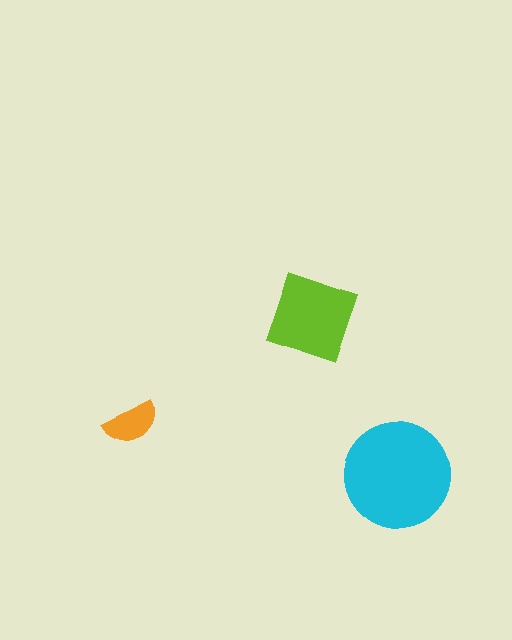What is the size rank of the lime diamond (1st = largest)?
2nd.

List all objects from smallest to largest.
The orange semicircle, the lime diamond, the cyan circle.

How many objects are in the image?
There are 3 objects in the image.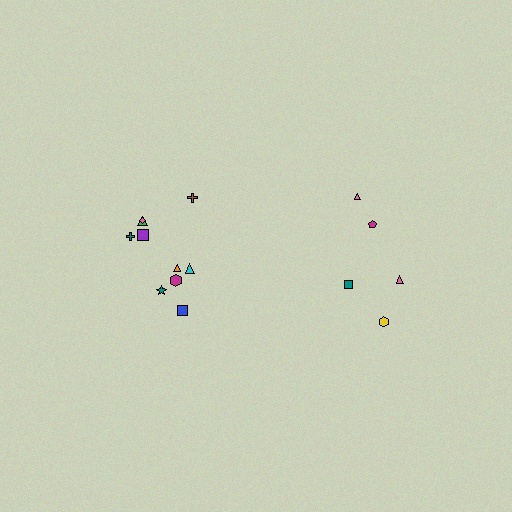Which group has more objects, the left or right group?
The left group.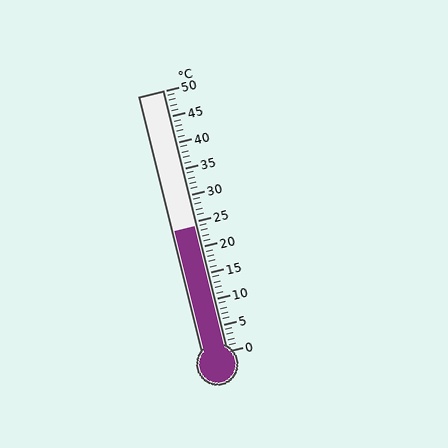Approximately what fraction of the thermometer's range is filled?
The thermometer is filled to approximately 50% of its range.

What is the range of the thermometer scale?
The thermometer scale ranges from 0°C to 50°C.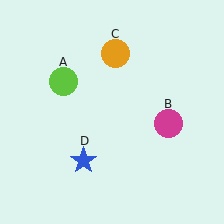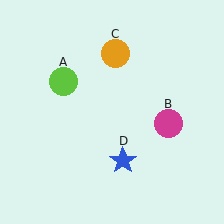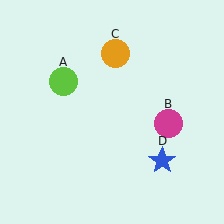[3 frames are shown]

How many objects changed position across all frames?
1 object changed position: blue star (object D).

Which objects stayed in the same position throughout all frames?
Lime circle (object A) and magenta circle (object B) and orange circle (object C) remained stationary.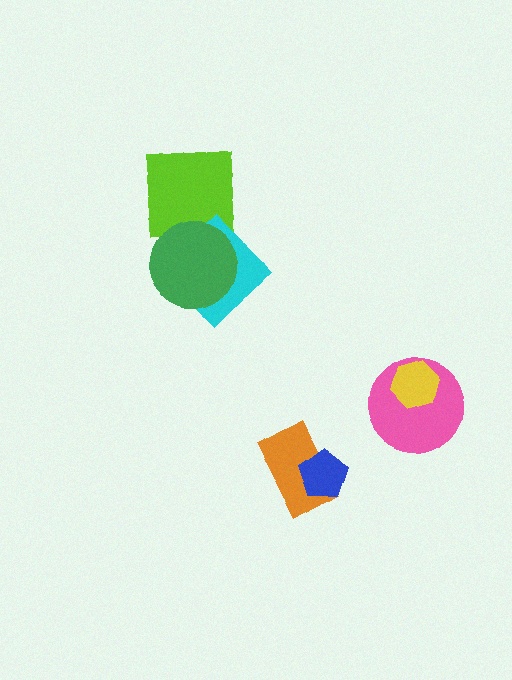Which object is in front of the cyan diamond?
The green circle is in front of the cyan diamond.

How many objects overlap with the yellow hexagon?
1 object overlaps with the yellow hexagon.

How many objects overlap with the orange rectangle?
1 object overlaps with the orange rectangle.